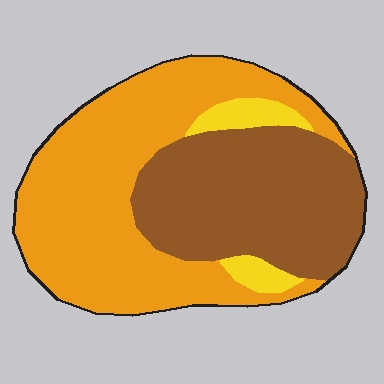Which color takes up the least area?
Yellow, at roughly 5%.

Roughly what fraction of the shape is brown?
Brown takes up about two fifths (2/5) of the shape.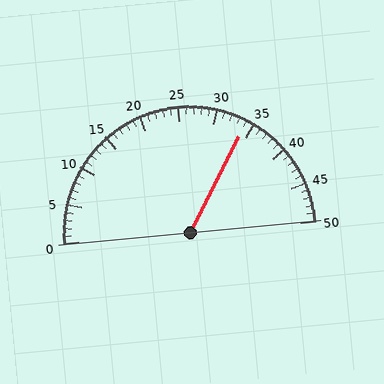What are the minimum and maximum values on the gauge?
The gauge ranges from 0 to 50.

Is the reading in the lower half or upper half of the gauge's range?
The reading is in the upper half of the range (0 to 50).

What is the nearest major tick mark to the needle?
The nearest major tick mark is 35.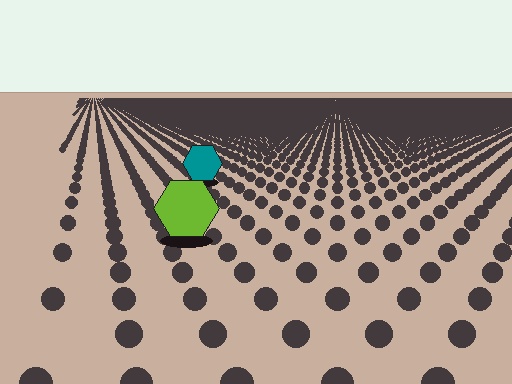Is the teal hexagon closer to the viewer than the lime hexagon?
No. The lime hexagon is closer — you can tell from the texture gradient: the ground texture is coarser near it.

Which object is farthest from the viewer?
The teal hexagon is farthest from the viewer. It appears smaller and the ground texture around it is denser.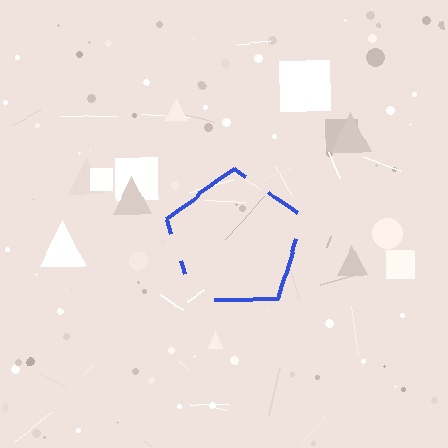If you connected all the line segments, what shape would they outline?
They would outline a pentagon.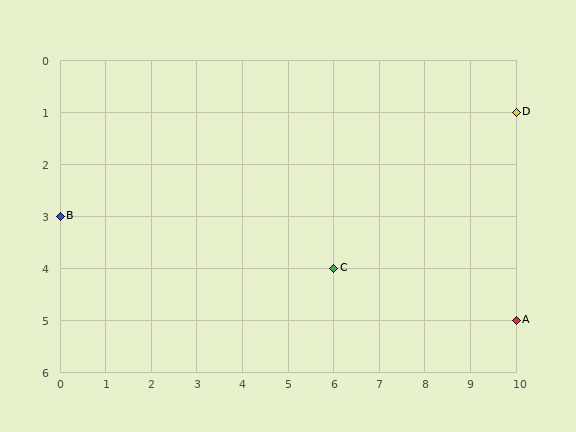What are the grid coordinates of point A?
Point A is at grid coordinates (10, 5).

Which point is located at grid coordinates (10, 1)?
Point D is at (10, 1).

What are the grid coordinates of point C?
Point C is at grid coordinates (6, 4).